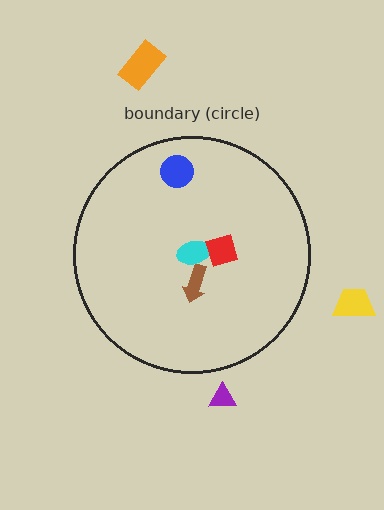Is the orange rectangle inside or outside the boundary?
Outside.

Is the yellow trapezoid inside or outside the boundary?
Outside.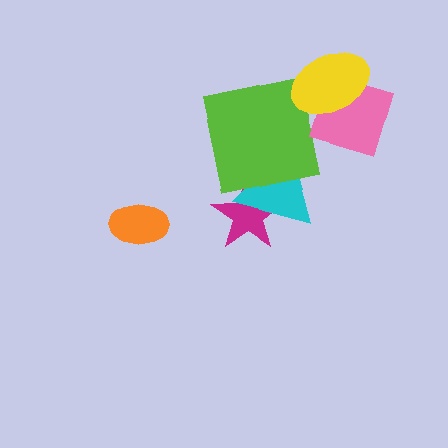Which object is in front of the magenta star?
The cyan triangle is in front of the magenta star.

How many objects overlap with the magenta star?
1 object overlaps with the magenta star.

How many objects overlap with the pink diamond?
1 object overlaps with the pink diamond.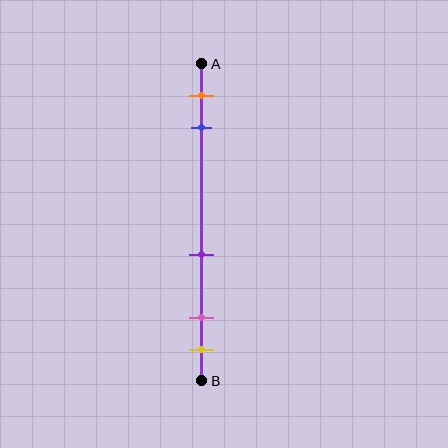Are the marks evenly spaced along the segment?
No, the marks are not evenly spaced.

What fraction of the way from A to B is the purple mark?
The purple mark is approximately 60% (0.6) of the way from A to B.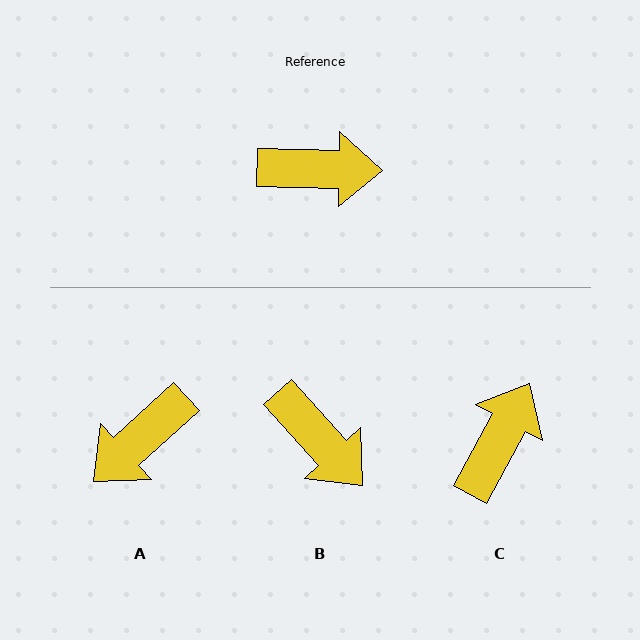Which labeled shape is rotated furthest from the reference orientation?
A, about 137 degrees away.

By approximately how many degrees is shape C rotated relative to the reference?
Approximately 63 degrees counter-clockwise.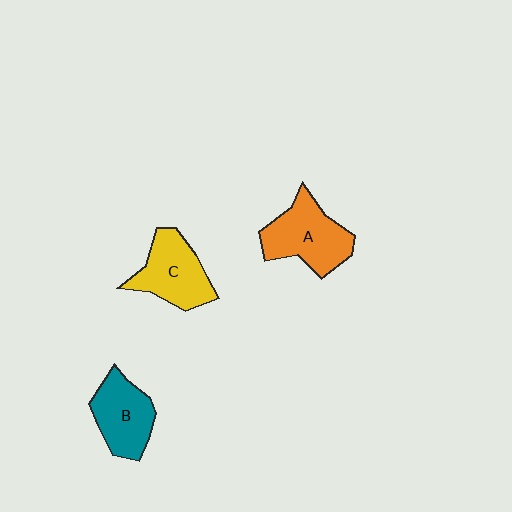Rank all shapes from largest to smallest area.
From largest to smallest: A (orange), C (yellow), B (teal).